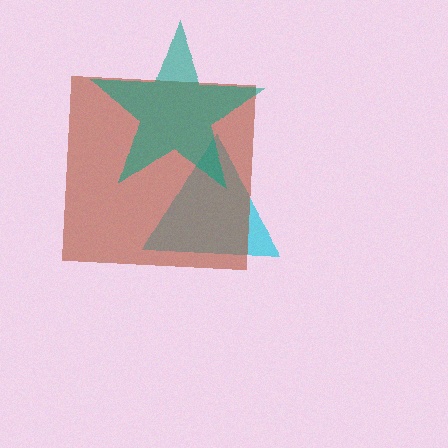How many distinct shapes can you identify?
There are 3 distinct shapes: a cyan triangle, a brown square, a teal star.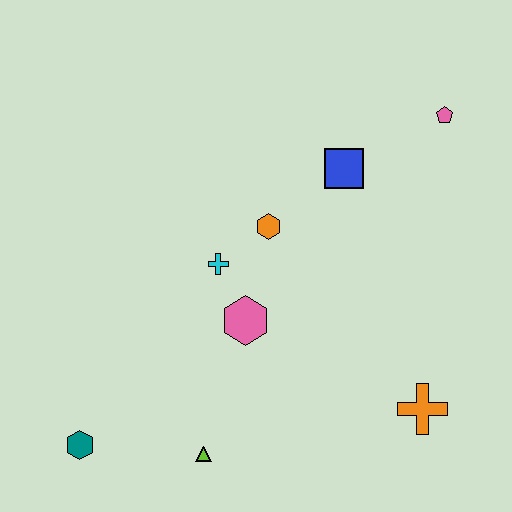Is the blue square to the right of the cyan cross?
Yes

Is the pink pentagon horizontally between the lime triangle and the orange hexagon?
No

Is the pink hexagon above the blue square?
No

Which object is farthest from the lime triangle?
The pink pentagon is farthest from the lime triangle.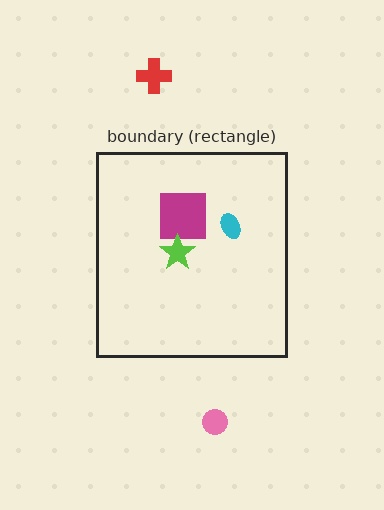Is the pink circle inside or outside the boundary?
Outside.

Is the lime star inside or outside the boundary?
Inside.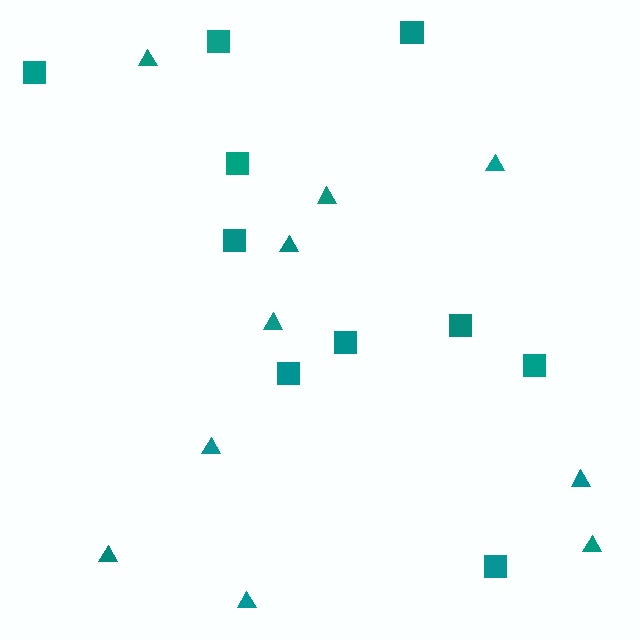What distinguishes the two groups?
There are 2 groups: one group of squares (10) and one group of triangles (10).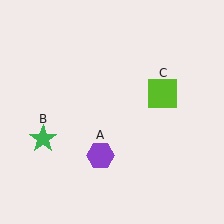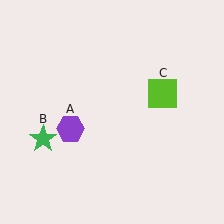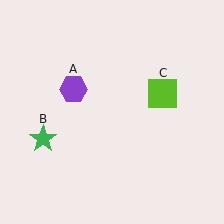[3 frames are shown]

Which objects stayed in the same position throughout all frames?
Green star (object B) and lime square (object C) remained stationary.